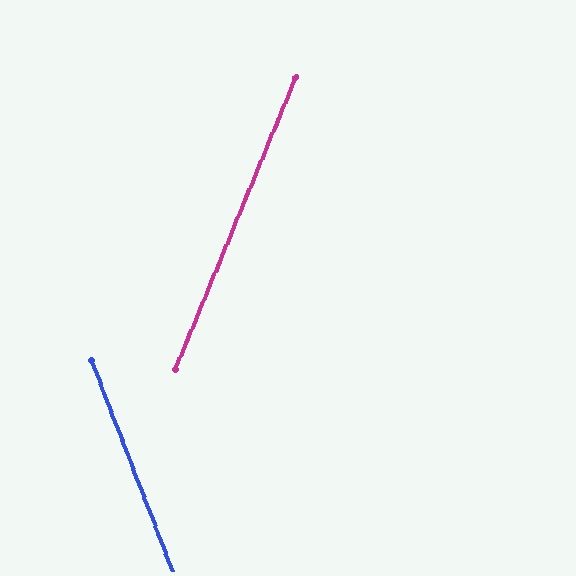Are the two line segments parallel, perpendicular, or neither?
Neither parallel nor perpendicular — they differ by about 43°.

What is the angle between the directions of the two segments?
Approximately 43 degrees.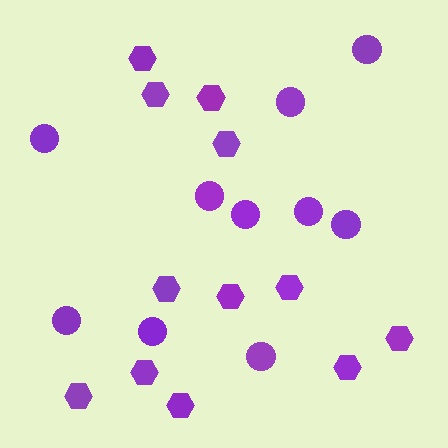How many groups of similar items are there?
There are 2 groups: one group of circles (10) and one group of hexagons (12).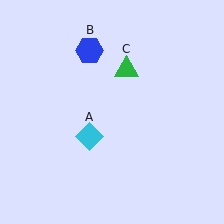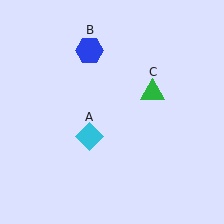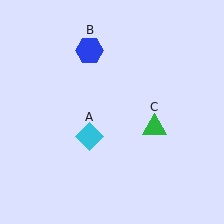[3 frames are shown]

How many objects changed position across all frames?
1 object changed position: green triangle (object C).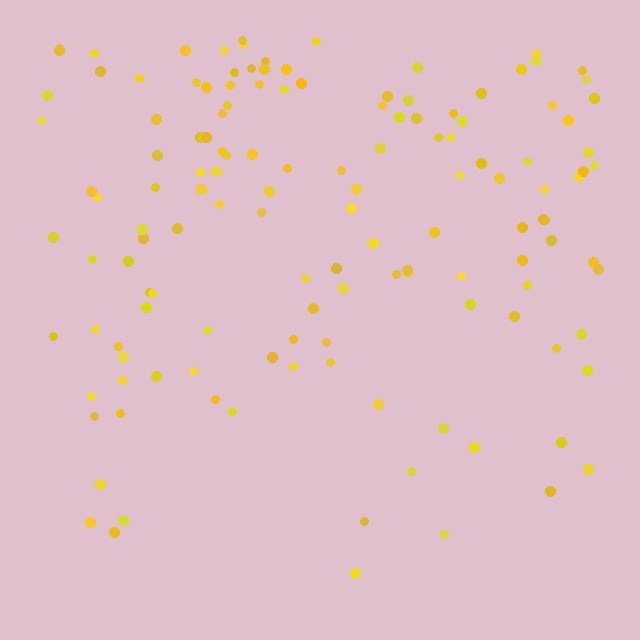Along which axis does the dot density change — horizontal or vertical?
Vertical.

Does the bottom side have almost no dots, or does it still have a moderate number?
Still a moderate number, just noticeably fewer than the top.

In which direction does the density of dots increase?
From bottom to top, with the top side densest.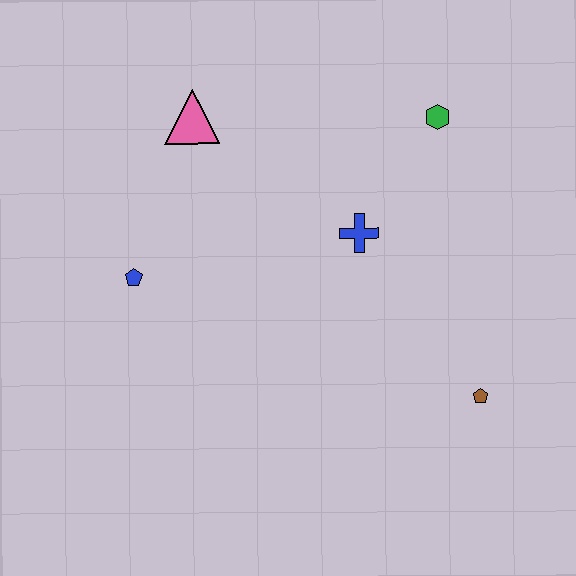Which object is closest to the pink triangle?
The blue pentagon is closest to the pink triangle.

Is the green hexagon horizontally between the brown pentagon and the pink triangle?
Yes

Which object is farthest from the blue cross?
The blue pentagon is farthest from the blue cross.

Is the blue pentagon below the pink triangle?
Yes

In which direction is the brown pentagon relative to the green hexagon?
The brown pentagon is below the green hexagon.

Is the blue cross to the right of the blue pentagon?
Yes